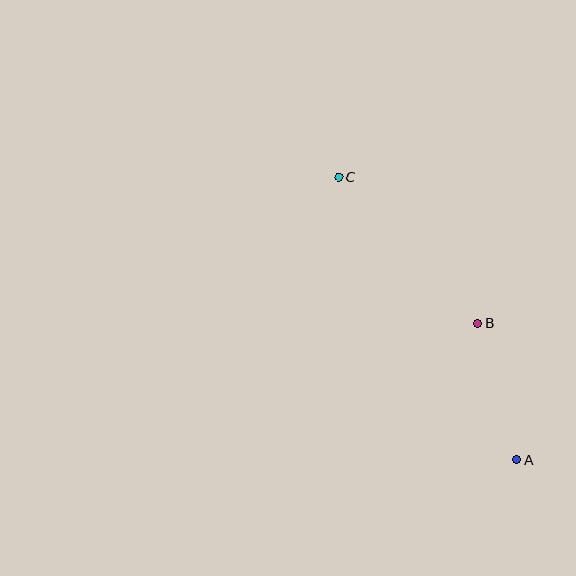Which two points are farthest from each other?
Points A and C are farthest from each other.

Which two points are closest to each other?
Points A and B are closest to each other.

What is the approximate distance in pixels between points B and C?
The distance between B and C is approximately 202 pixels.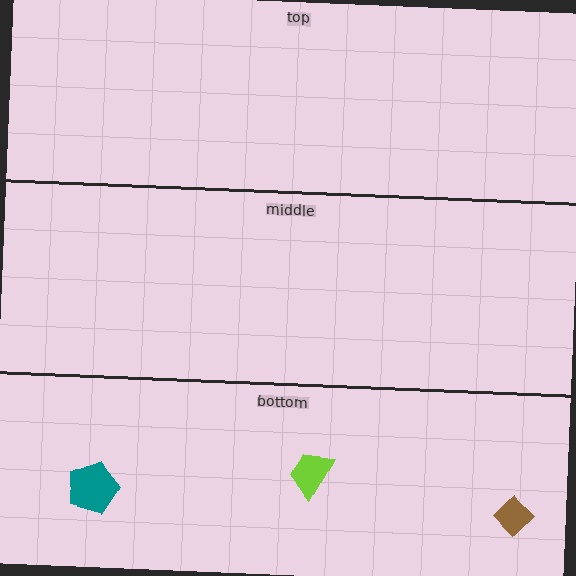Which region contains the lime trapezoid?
The bottom region.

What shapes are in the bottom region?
The brown diamond, the teal pentagon, the lime trapezoid.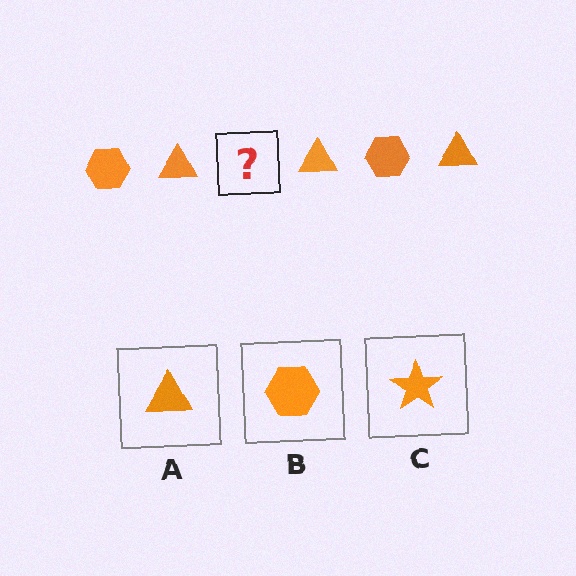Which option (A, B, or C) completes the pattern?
B.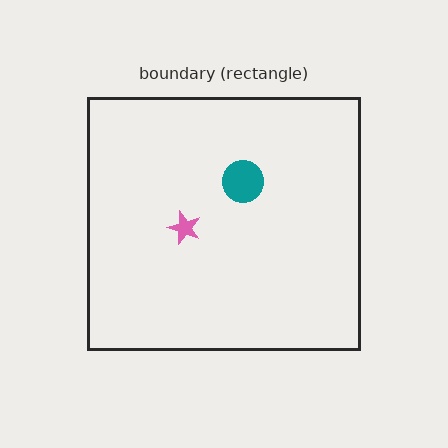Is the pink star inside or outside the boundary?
Inside.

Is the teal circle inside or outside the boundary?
Inside.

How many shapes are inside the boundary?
2 inside, 0 outside.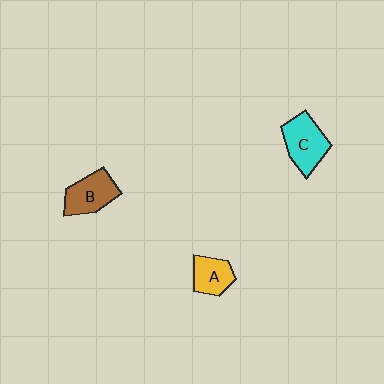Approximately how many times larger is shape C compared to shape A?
Approximately 1.4 times.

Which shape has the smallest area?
Shape A (yellow).